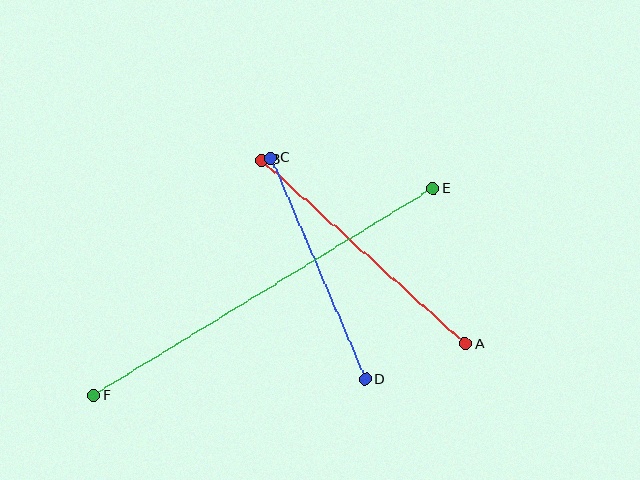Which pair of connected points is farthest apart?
Points E and F are farthest apart.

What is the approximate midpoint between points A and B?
The midpoint is at approximately (364, 252) pixels.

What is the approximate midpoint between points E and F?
The midpoint is at approximately (264, 292) pixels.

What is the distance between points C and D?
The distance is approximately 241 pixels.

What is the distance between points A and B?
The distance is approximately 274 pixels.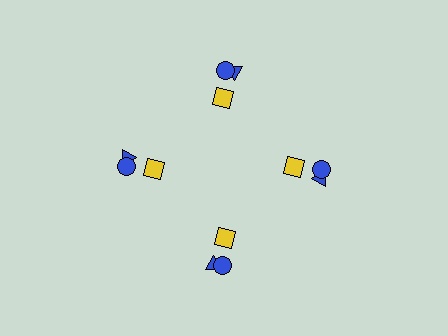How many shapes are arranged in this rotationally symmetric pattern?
There are 12 shapes, arranged in 4 groups of 3.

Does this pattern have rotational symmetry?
Yes, this pattern has 4-fold rotational symmetry. It looks the same after rotating 90 degrees around the center.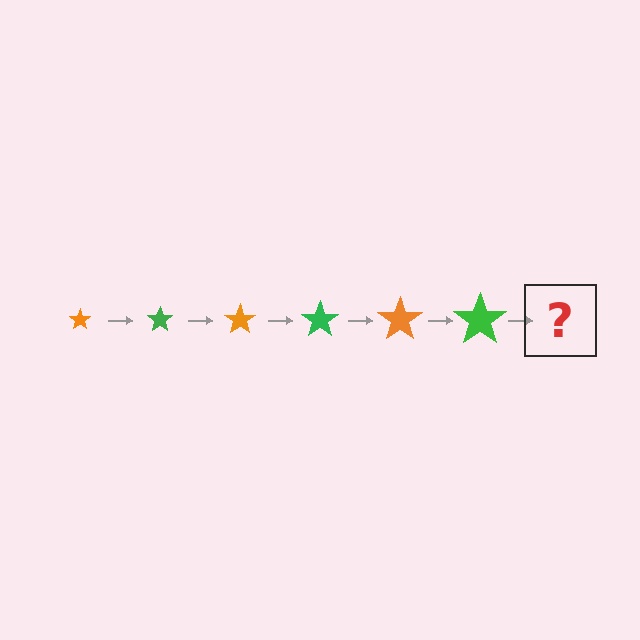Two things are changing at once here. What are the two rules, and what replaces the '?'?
The two rules are that the star grows larger each step and the color cycles through orange and green. The '?' should be an orange star, larger than the previous one.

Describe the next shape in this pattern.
It should be an orange star, larger than the previous one.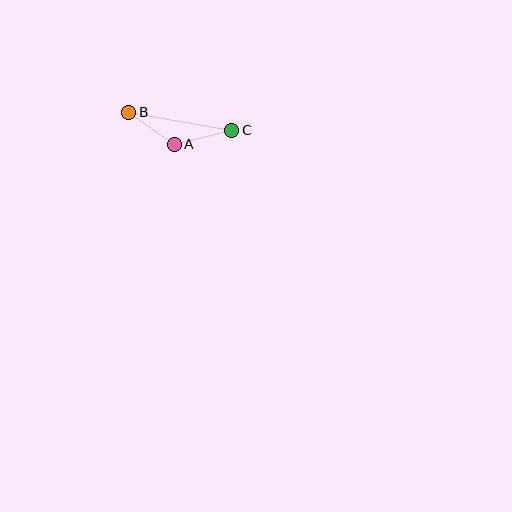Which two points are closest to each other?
Points A and B are closest to each other.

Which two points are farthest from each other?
Points B and C are farthest from each other.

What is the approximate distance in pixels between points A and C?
The distance between A and C is approximately 59 pixels.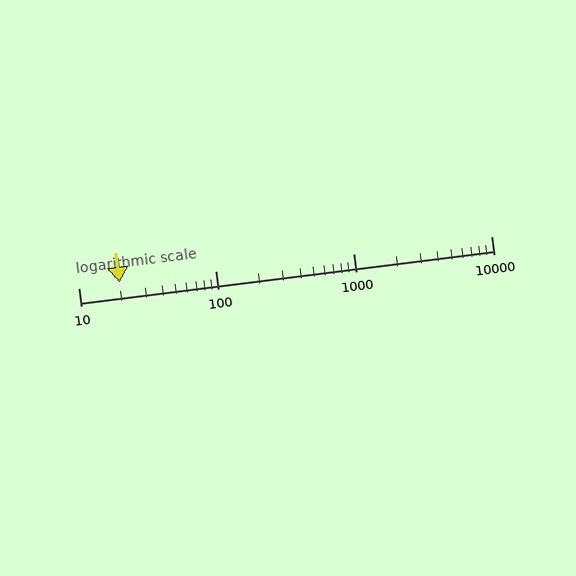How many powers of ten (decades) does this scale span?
The scale spans 3 decades, from 10 to 10000.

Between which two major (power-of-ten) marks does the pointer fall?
The pointer is between 10 and 100.